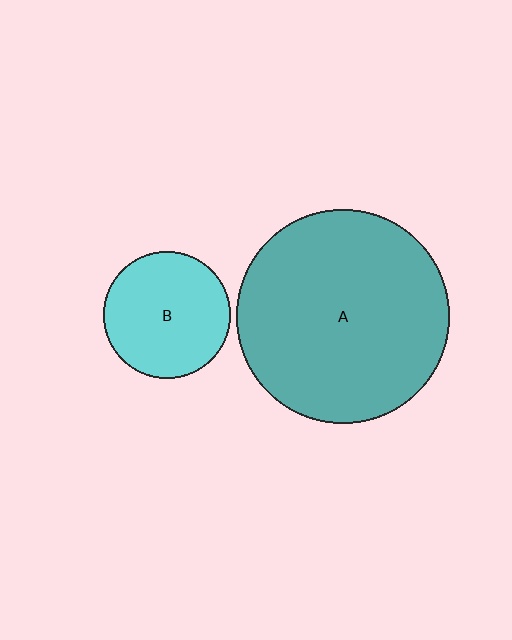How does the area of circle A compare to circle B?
Approximately 2.8 times.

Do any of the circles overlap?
No, none of the circles overlap.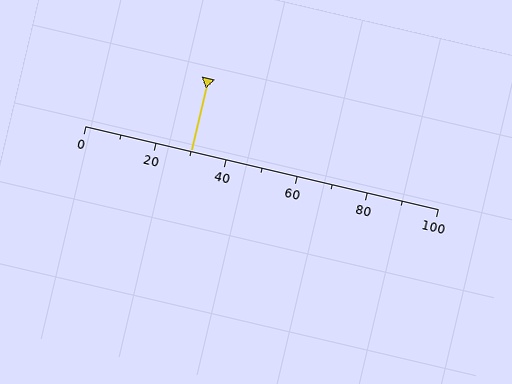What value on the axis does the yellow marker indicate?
The marker indicates approximately 30.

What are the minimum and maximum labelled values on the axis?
The axis runs from 0 to 100.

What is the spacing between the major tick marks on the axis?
The major ticks are spaced 20 apart.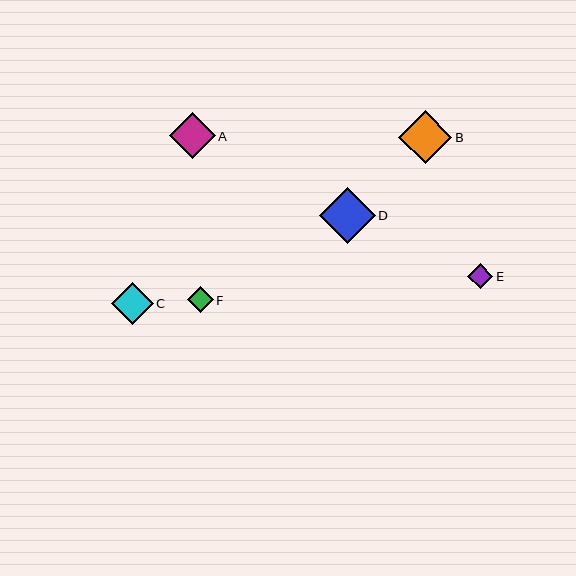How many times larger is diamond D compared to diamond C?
Diamond D is approximately 1.3 times the size of diamond C.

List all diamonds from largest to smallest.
From largest to smallest: D, B, A, C, F, E.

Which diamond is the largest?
Diamond D is the largest with a size of approximately 55 pixels.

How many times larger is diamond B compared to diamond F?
Diamond B is approximately 2.1 times the size of diamond F.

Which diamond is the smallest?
Diamond E is the smallest with a size of approximately 25 pixels.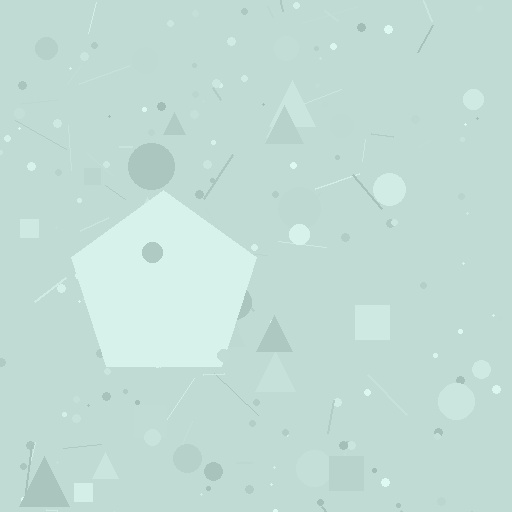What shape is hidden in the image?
A pentagon is hidden in the image.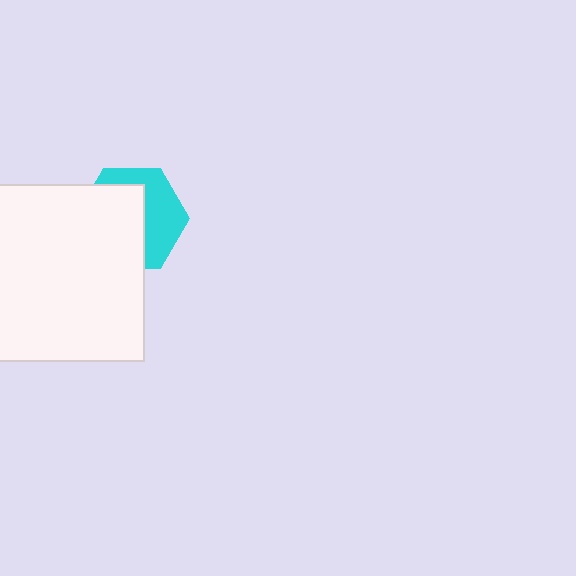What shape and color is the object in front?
The object in front is a white square.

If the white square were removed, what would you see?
You would see the complete cyan hexagon.